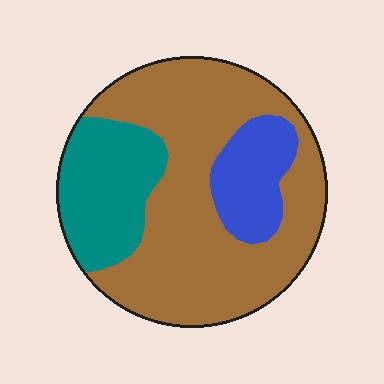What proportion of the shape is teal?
Teal covers around 20% of the shape.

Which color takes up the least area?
Blue, at roughly 15%.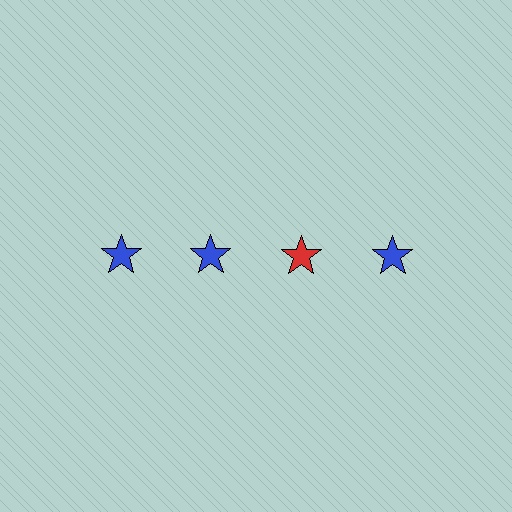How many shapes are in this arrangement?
There are 4 shapes arranged in a grid pattern.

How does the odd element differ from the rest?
It has a different color: red instead of blue.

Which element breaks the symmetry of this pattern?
The red star in the top row, center column breaks the symmetry. All other shapes are blue stars.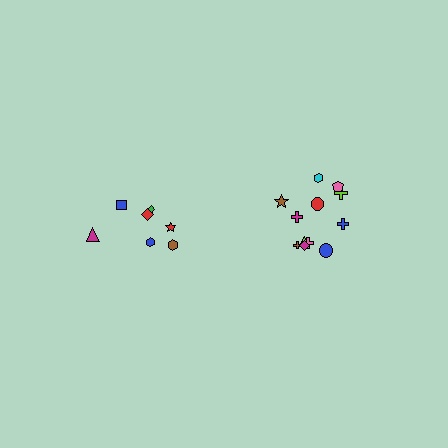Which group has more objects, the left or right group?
The right group.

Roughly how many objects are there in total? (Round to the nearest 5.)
Roughly 20 objects in total.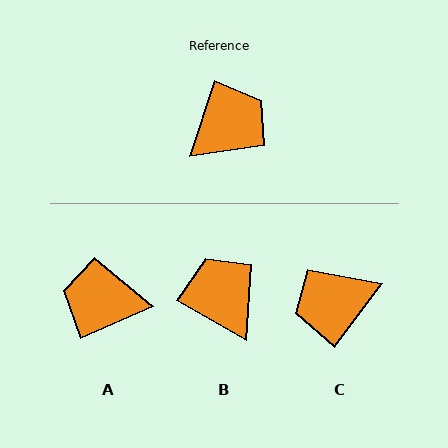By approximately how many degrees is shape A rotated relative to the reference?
Approximately 132 degrees counter-clockwise.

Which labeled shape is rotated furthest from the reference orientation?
C, about 162 degrees away.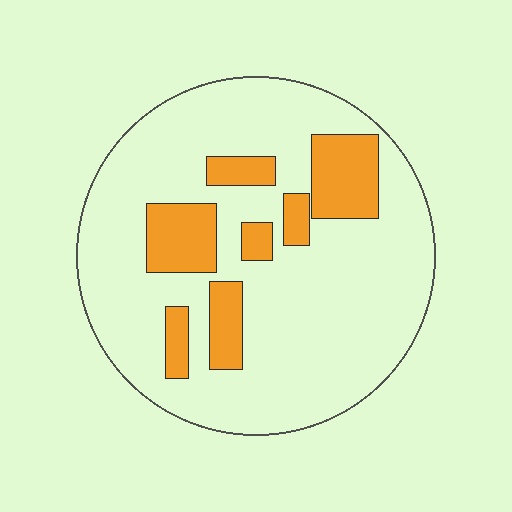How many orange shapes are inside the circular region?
7.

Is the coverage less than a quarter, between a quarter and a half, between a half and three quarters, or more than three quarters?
Less than a quarter.